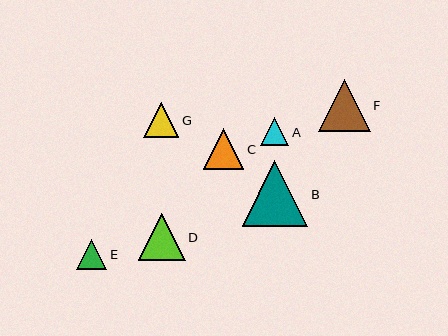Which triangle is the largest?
Triangle B is the largest with a size of approximately 66 pixels.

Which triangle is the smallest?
Triangle A is the smallest with a size of approximately 28 pixels.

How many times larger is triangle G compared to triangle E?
Triangle G is approximately 1.2 times the size of triangle E.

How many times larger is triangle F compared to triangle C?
Triangle F is approximately 1.3 times the size of triangle C.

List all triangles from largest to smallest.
From largest to smallest: B, F, D, C, G, E, A.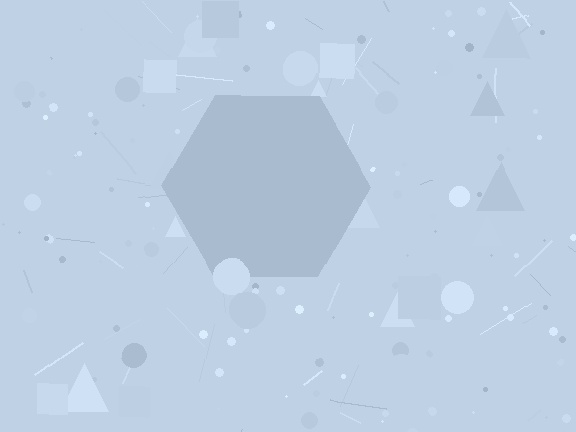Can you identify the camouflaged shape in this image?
The camouflaged shape is a hexagon.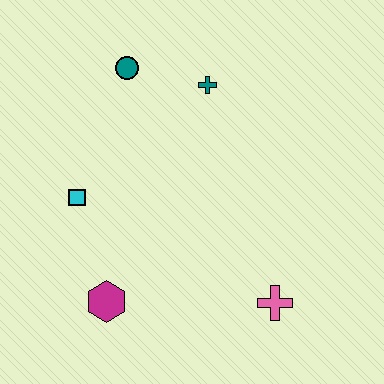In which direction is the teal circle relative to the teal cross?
The teal circle is to the left of the teal cross.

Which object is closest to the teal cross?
The teal circle is closest to the teal cross.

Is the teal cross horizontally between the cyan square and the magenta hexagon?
No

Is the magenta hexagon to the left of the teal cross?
Yes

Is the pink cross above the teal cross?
No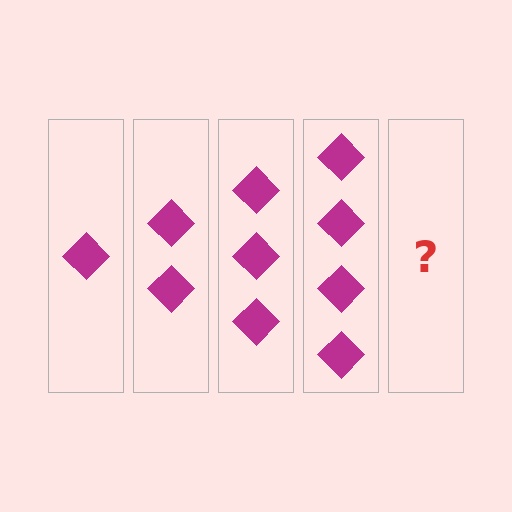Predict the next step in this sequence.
The next step is 5 diamonds.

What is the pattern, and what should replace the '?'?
The pattern is that each step adds one more diamond. The '?' should be 5 diamonds.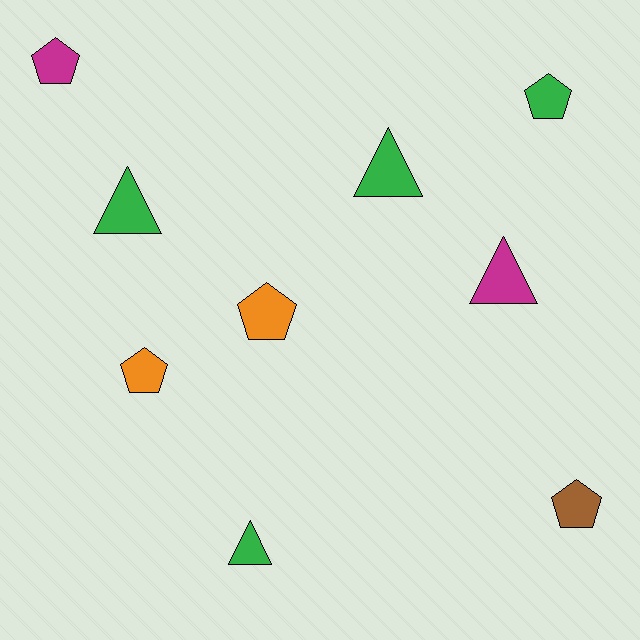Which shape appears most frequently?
Pentagon, with 5 objects.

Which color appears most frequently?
Green, with 4 objects.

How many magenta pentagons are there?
There is 1 magenta pentagon.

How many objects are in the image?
There are 9 objects.